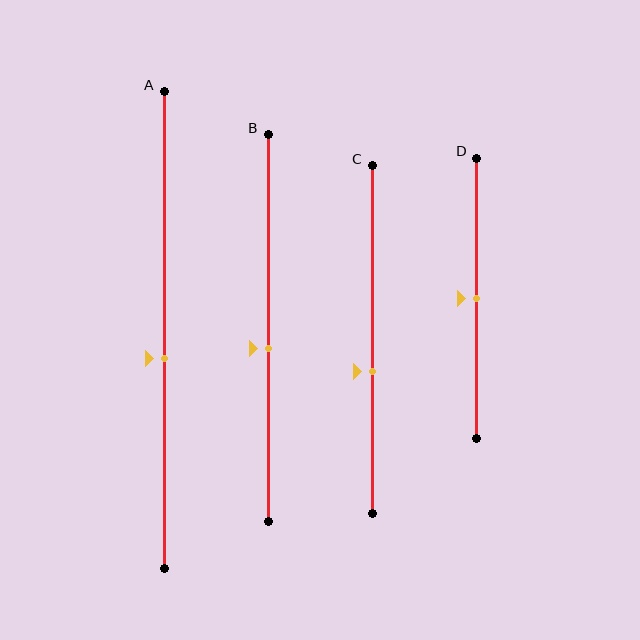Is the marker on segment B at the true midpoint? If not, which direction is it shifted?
No, the marker on segment B is shifted downward by about 5% of the segment length.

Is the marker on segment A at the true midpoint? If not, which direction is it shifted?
No, the marker on segment A is shifted downward by about 6% of the segment length.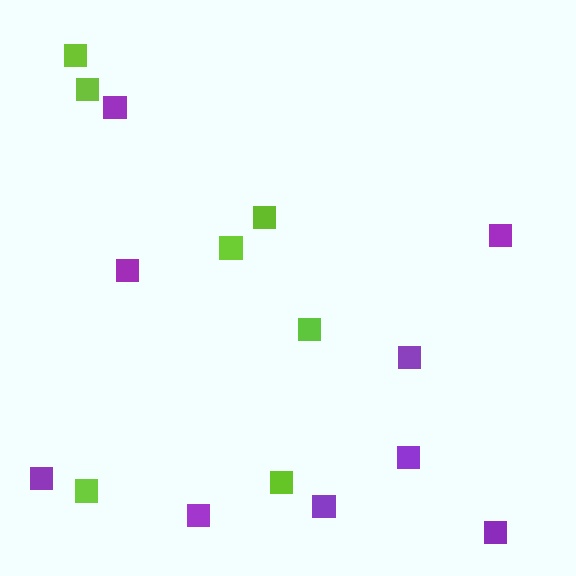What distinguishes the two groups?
There are 2 groups: one group of lime squares (7) and one group of purple squares (9).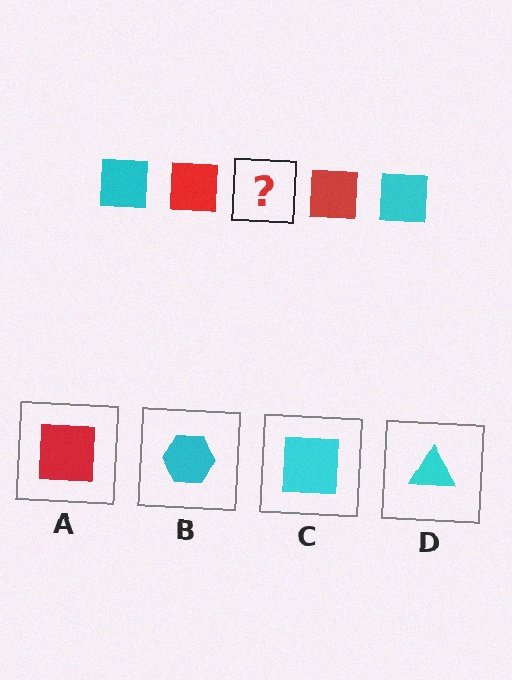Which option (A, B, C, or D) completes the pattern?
C.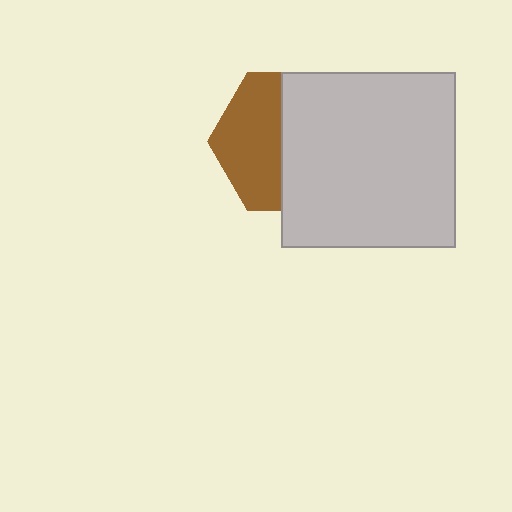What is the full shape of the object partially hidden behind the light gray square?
The partially hidden object is a brown hexagon.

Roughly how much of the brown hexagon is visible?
About half of it is visible (roughly 45%).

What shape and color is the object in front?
The object in front is a light gray square.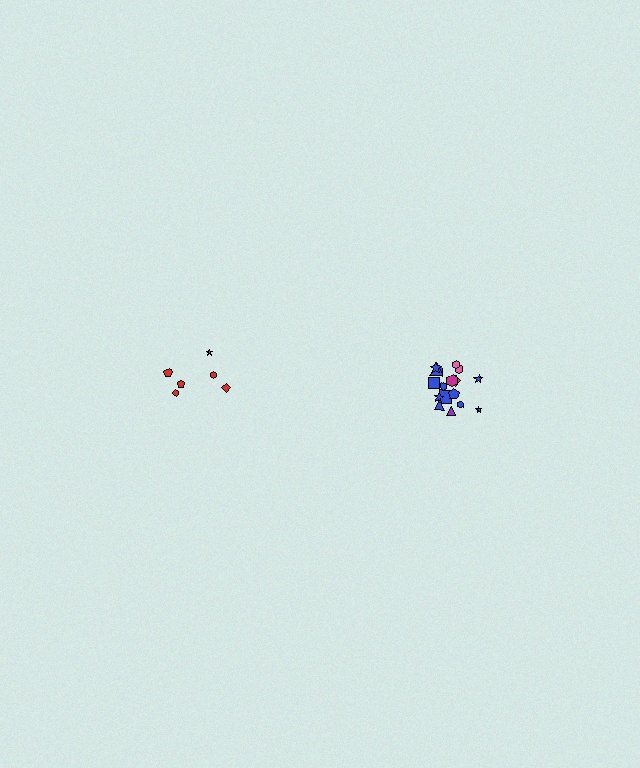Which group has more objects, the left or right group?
The right group.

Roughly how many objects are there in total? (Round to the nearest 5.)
Roughly 25 objects in total.